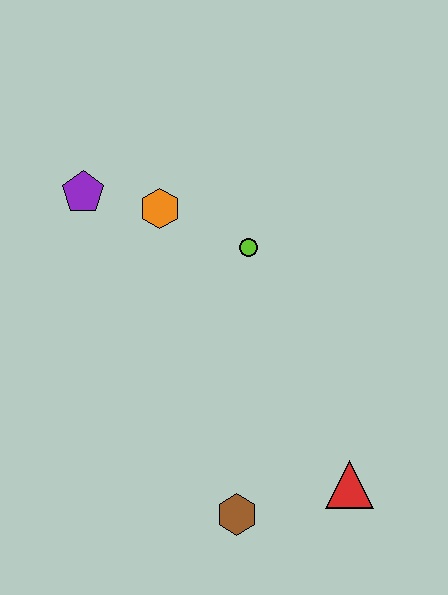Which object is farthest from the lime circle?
The brown hexagon is farthest from the lime circle.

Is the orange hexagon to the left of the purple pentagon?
No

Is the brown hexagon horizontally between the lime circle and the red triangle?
No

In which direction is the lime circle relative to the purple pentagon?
The lime circle is to the right of the purple pentagon.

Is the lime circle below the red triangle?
No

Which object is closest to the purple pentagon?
The orange hexagon is closest to the purple pentagon.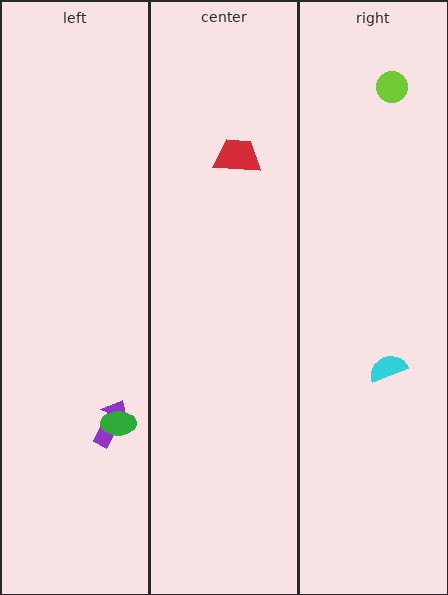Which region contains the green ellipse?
The left region.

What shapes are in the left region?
The purple arrow, the green ellipse.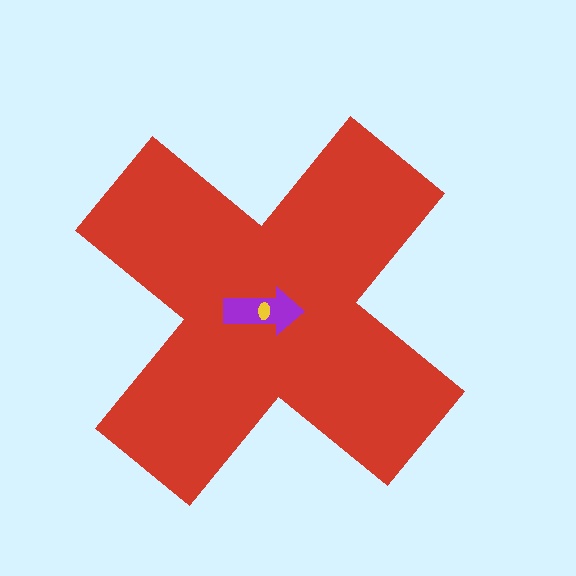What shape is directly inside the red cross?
The purple arrow.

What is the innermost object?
The yellow ellipse.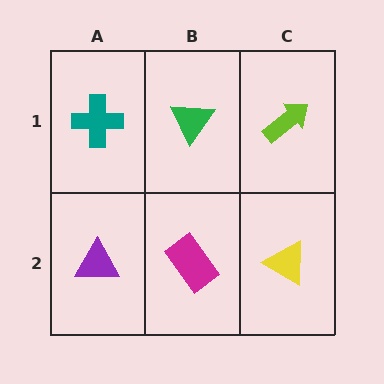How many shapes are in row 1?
3 shapes.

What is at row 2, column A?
A purple triangle.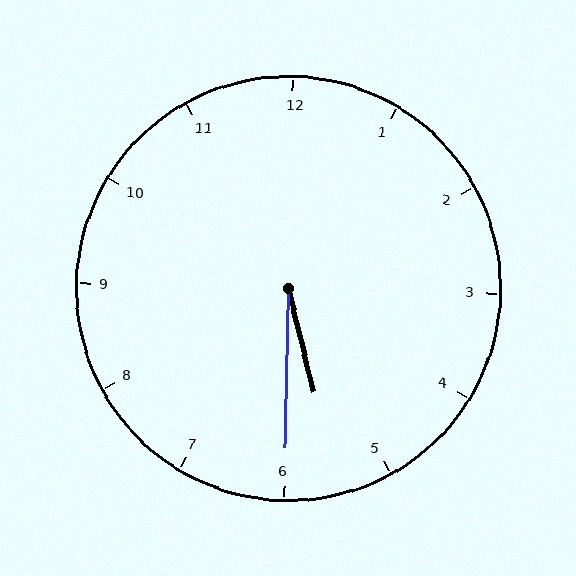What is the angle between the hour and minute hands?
Approximately 15 degrees.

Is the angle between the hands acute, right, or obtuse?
It is acute.